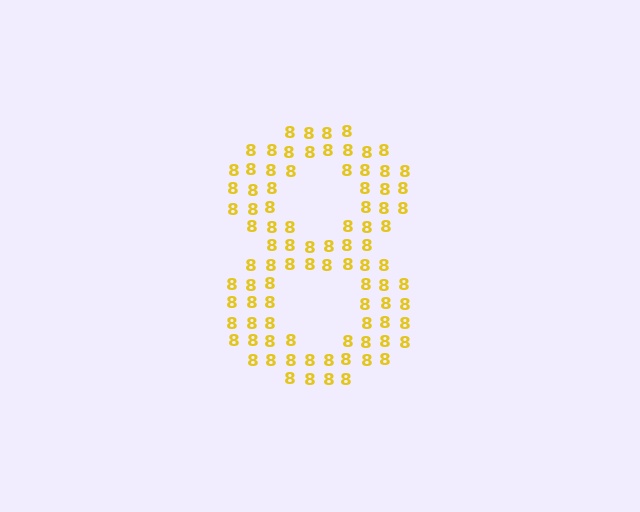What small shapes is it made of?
It is made of small digit 8's.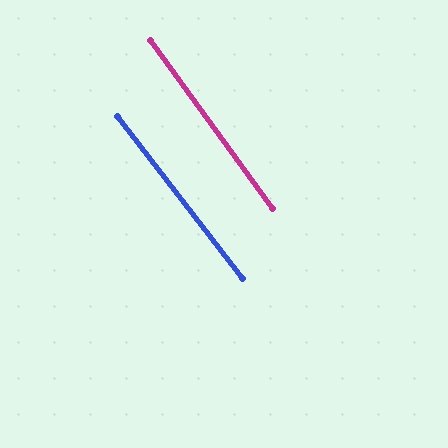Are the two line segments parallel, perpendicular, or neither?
Parallel — their directions differ by only 1.8°.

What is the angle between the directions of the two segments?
Approximately 2 degrees.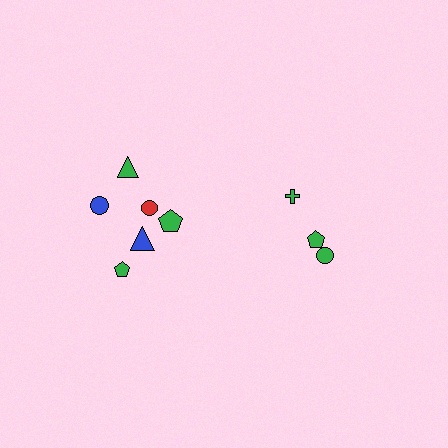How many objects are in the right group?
There are 3 objects.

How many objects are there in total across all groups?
There are 9 objects.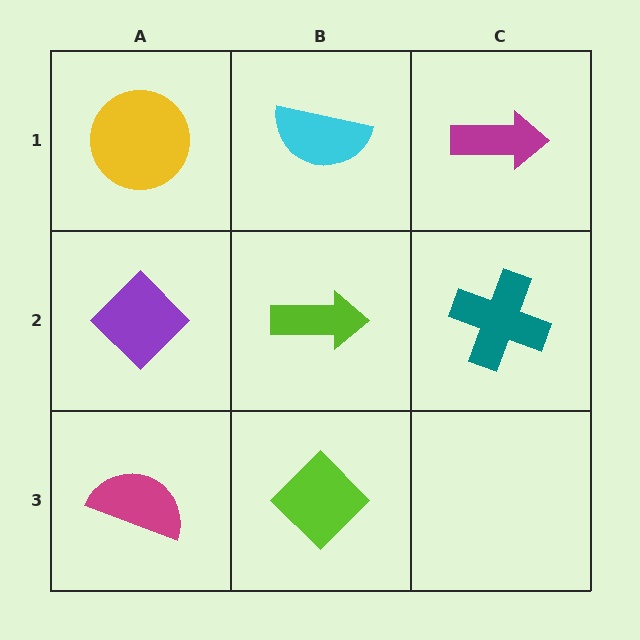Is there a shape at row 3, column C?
No, that cell is empty.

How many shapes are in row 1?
3 shapes.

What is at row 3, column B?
A lime diamond.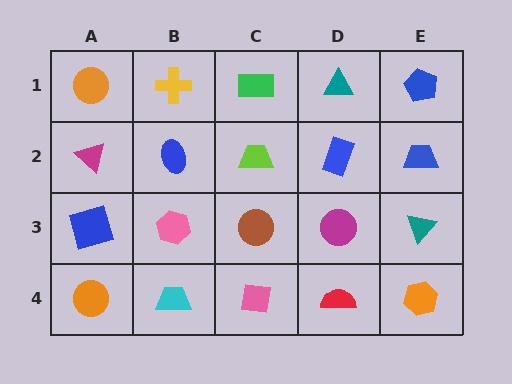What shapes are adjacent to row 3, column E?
A blue trapezoid (row 2, column E), an orange hexagon (row 4, column E), a magenta circle (row 3, column D).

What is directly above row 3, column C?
A lime trapezoid.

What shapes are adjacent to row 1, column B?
A blue ellipse (row 2, column B), an orange circle (row 1, column A), a green rectangle (row 1, column C).